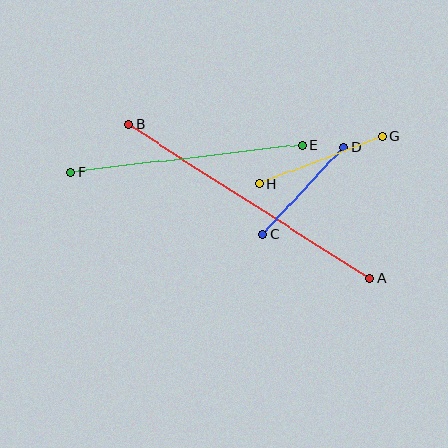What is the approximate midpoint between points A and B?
The midpoint is at approximately (249, 202) pixels.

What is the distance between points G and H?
The distance is approximately 131 pixels.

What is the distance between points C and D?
The distance is approximately 119 pixels.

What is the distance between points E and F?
The distance is approximately 232 pixels.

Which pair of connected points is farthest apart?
Points A and B are farthest apart.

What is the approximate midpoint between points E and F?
The midpoint is at approximately (186, 159) pixels.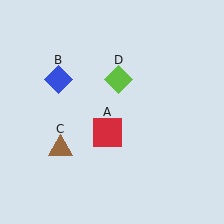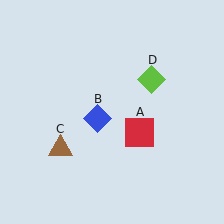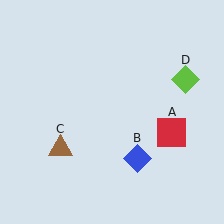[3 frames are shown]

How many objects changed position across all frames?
3 objects changed position: red square (object A), blue diamond (object B), lime diamond (object D).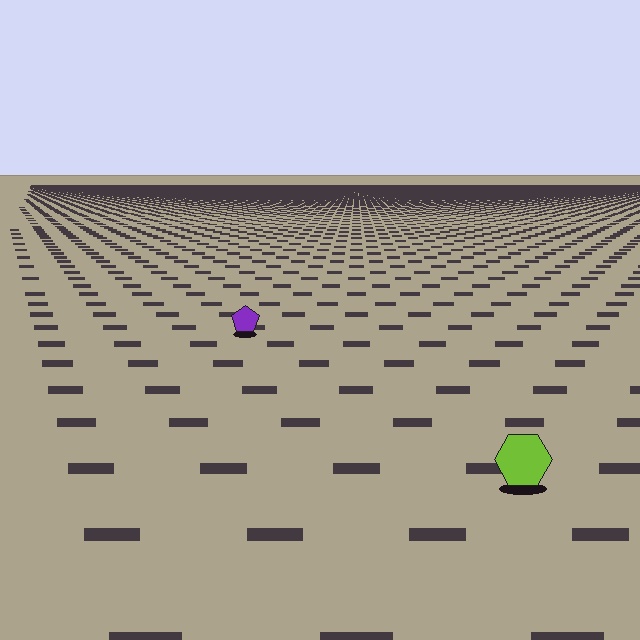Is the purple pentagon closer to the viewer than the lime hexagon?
No. The lime hexagon is closer — you can tell from the texture gradient: the ground texture is coarser near it.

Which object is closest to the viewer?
The lime hexagon is closest. The texture marks near it are larger and more spread out.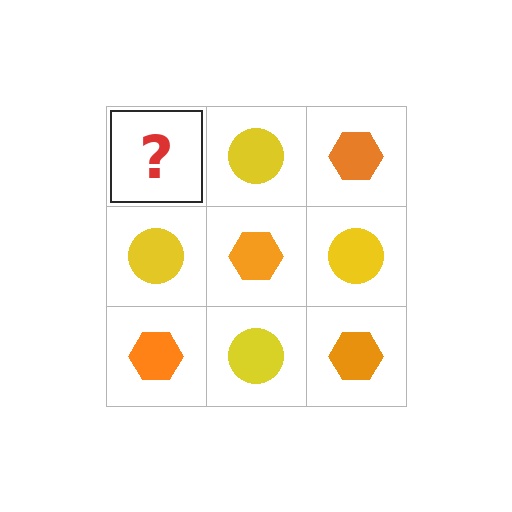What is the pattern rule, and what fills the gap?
The rule is that it alternates orange hexagon and yellow circle in a checkerboard pattern. The gap should be filled with an orange hexagon.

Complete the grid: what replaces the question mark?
The question mark should be replaced with an orange hexagon.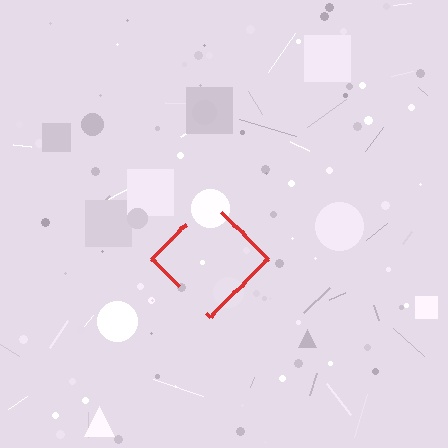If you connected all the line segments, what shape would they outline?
They would outline a diamond.